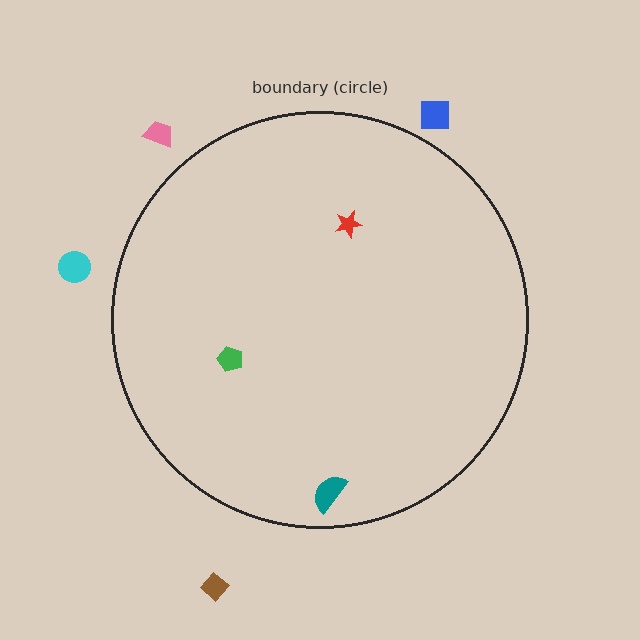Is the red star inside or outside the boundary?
Inside.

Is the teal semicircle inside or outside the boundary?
Inside.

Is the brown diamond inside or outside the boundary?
Outside.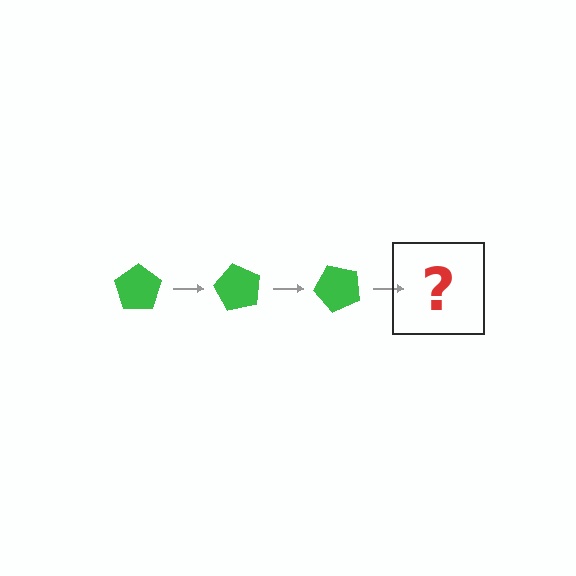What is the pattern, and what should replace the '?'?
The pattern is that the pentagon rotates 60 degrees each step. The '?' should be a green pentagon rotated 180 degrees.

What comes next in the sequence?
The next element should be a green pentagon rotated 180 degrees.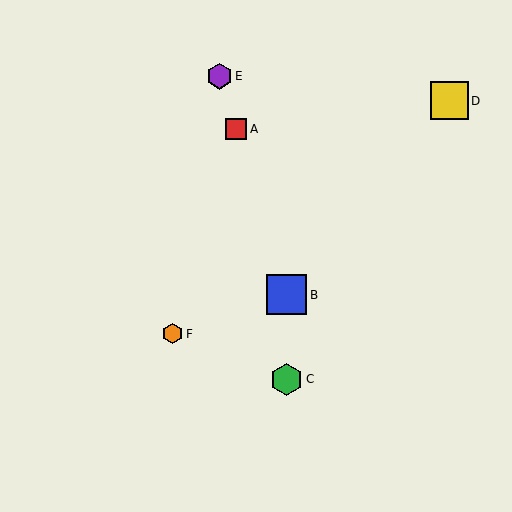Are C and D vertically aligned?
No, C is at x≈287 and D is at x≈449.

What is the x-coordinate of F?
Object F is at x≈173.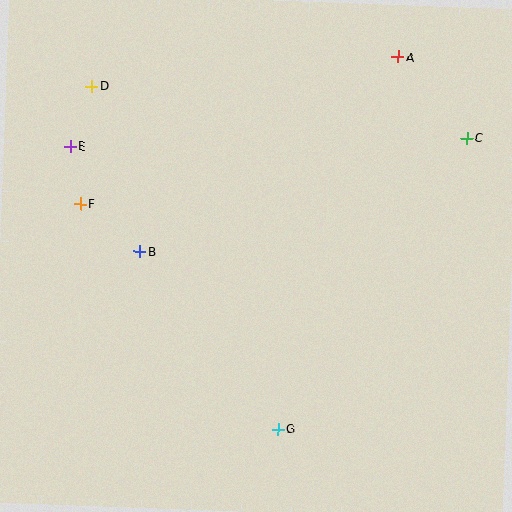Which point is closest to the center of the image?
Point B at (140, 252) is closest to the center.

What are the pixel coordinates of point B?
Point B is at (140, 252).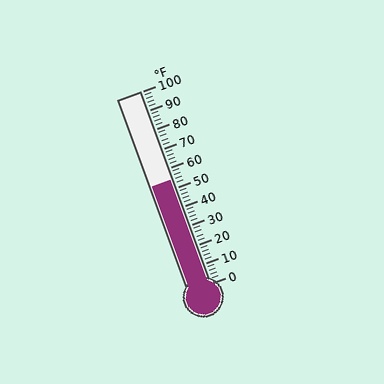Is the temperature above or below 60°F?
The temperature is below 60°F.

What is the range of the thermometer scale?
The thermometer scale ranges from 0°F to 100°F.